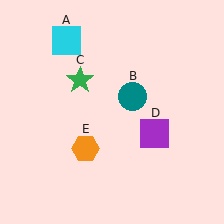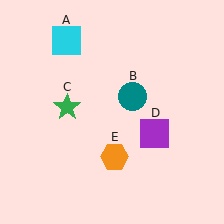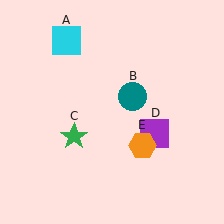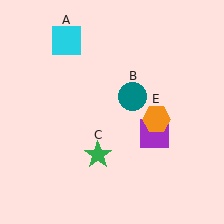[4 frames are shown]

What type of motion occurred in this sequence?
The green star (object C), orange hexagon (object E) rotated counterclockwise around the center of the scene.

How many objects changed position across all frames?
2 objects changed position: green star (object C), orange hexagon (object E).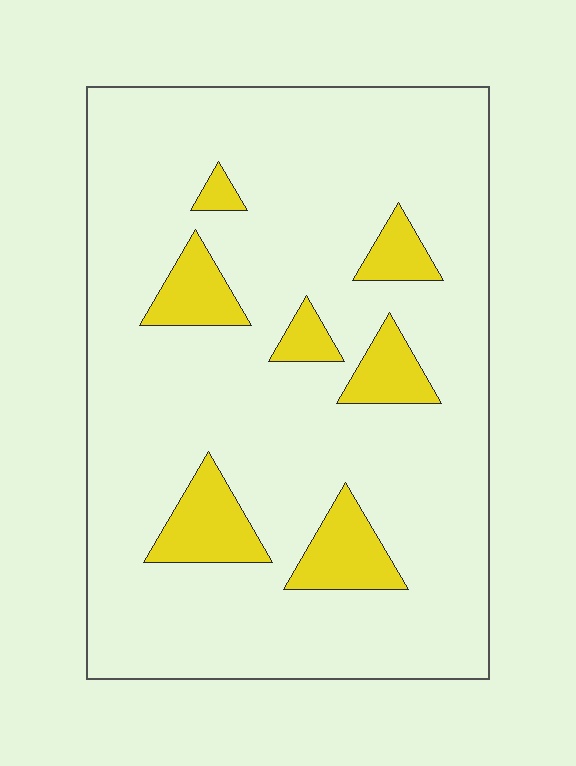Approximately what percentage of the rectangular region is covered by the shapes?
Approximately 15%.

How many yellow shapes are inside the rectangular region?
7.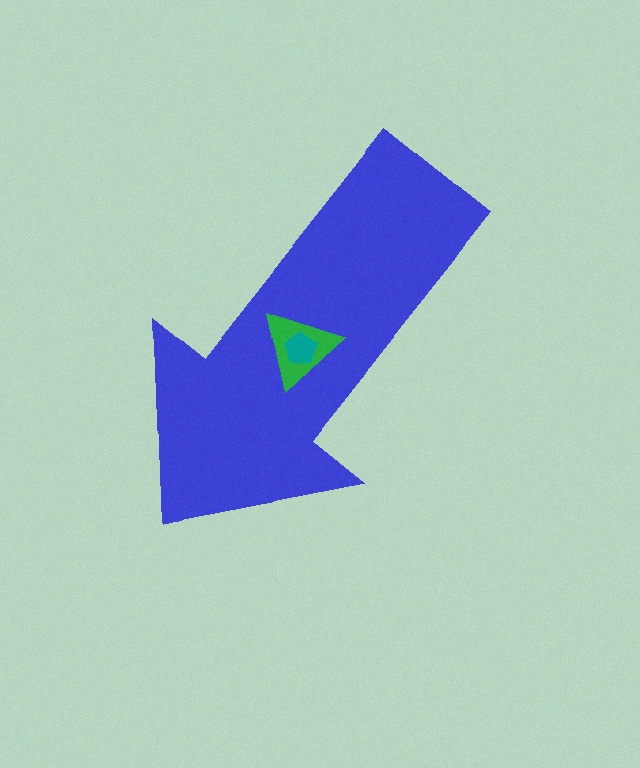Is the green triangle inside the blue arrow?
Yes.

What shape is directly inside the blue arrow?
The green triangle.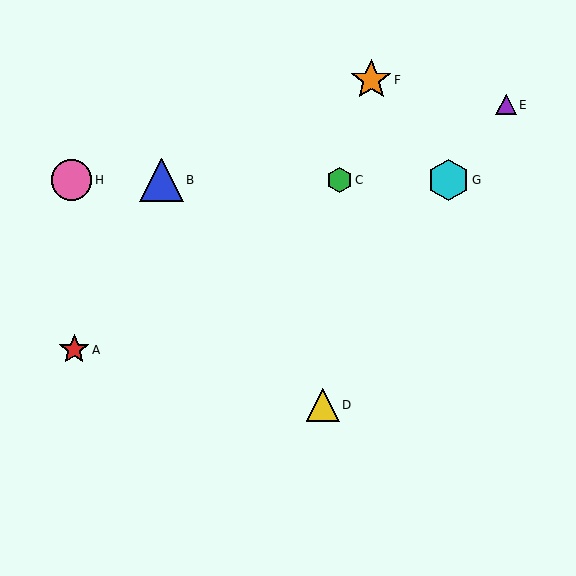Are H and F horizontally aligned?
No, H is at y≈180 and F is at y≈80.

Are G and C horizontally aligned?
Yes, both are at y≈180.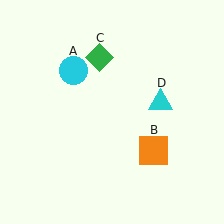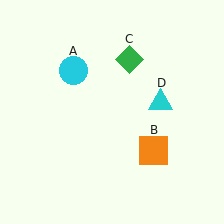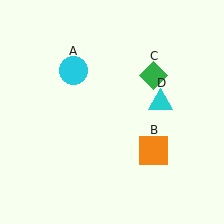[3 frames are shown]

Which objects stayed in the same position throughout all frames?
Cyan circle (object A) and orange square (object B) and cyan triangle (object D) remained stationary.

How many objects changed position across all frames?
1 object changed position: green diamond (object C).